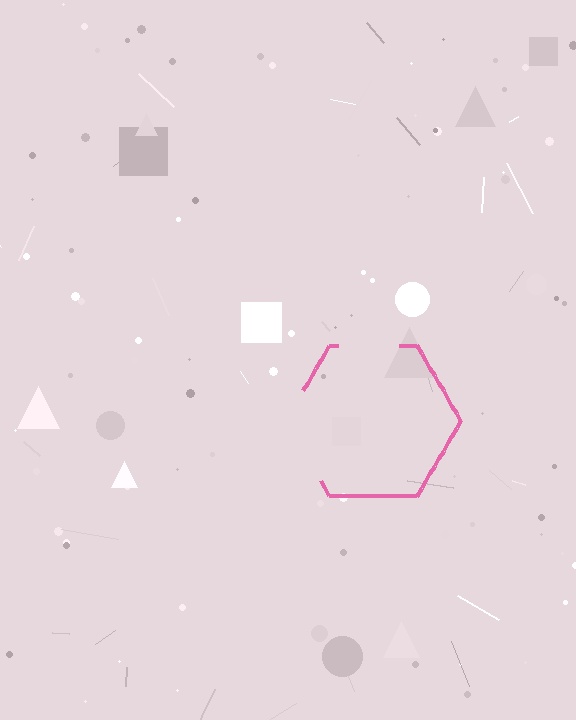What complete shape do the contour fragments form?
The contour fragments form a hexagon.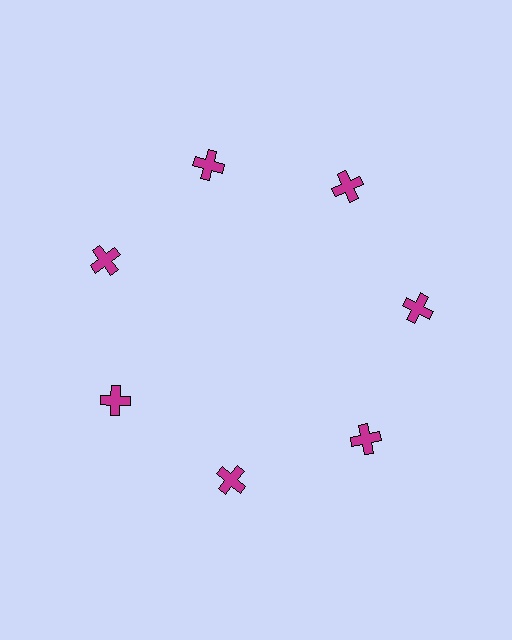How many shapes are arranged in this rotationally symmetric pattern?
There are 7 shapes, arranged in 7 groups of 1.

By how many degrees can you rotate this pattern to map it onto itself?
The pattern maps onto itself every 51 degrees of rotation.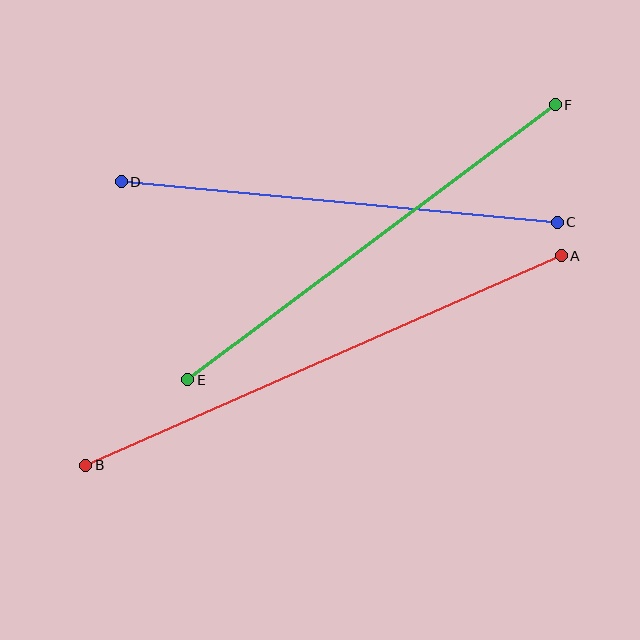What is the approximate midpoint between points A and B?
The midpoint is at approximately (324, 361) pixels.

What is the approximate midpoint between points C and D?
The midpoint is at approximately (339, 202) pixels.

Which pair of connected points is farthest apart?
Points A and B are farthest apart.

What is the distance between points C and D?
The distance is approximately 438 pixels.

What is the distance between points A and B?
The distance is approximately 520 pixels.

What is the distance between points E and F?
The distance is approximately 459 pixels.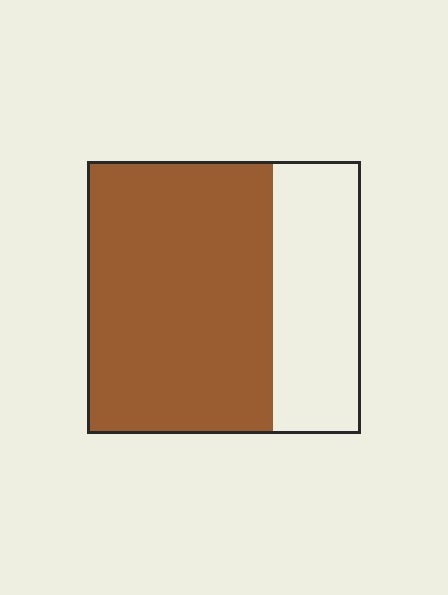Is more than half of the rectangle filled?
Yes.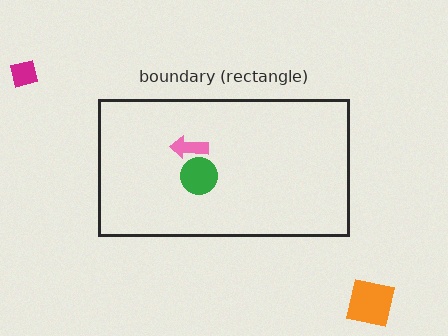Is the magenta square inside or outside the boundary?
Outside.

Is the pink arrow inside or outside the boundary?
Inside.